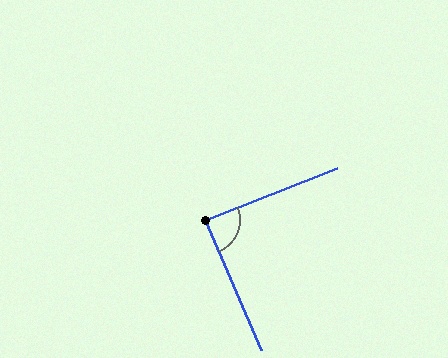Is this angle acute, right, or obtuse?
It is approximately a right angle.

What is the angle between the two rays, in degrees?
Approximately 89 degrees.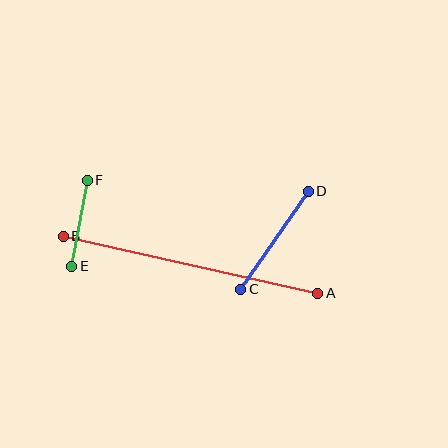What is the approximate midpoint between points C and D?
The midpoint is at approximately (274, 240) pixels.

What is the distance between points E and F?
The distance is approximately 87 pixels.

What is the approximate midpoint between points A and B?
The midpoint is at approximately (190, 265) pixels.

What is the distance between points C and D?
The distance is approximately 119 pixels.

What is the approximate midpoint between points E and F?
The midpoint is at approximately (80, 223) pixels.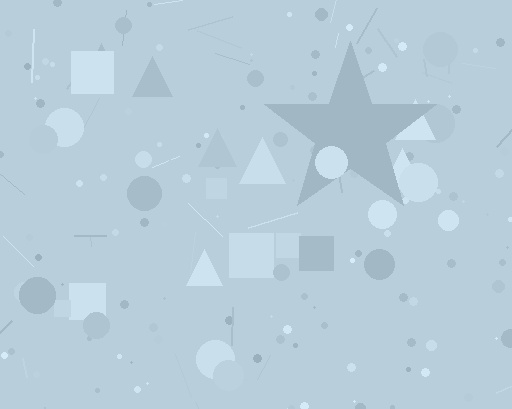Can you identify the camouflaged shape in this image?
The camouflaged shape is a star.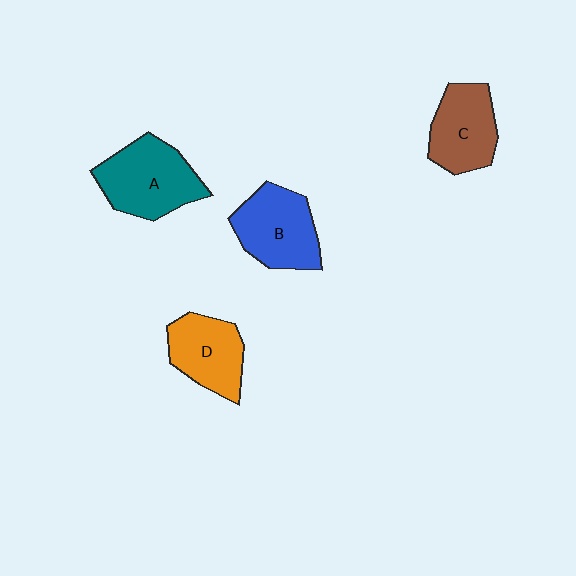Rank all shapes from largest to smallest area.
From largest to smallest: A (teal), B (blue), C (brown), D (orange).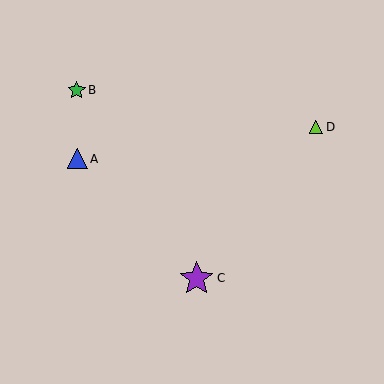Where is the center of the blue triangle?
The center of the blue triangle is at (77, 159).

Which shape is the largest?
The purple star (labeled C) is the largest.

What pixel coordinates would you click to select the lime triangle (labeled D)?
Click at (316, 127) to select the lime triangle D.